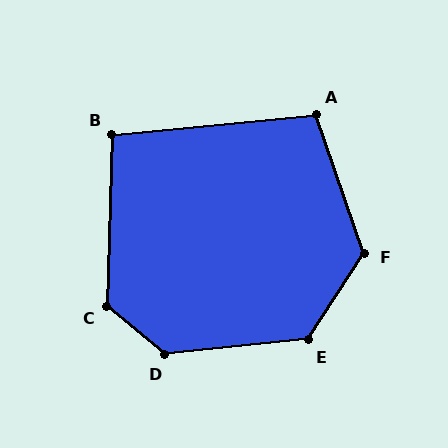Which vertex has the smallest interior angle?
B, at approximately 97 degrees.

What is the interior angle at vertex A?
Approximately 103 degrees (obtuse).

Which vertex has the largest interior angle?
D, at approximately 135 degrees.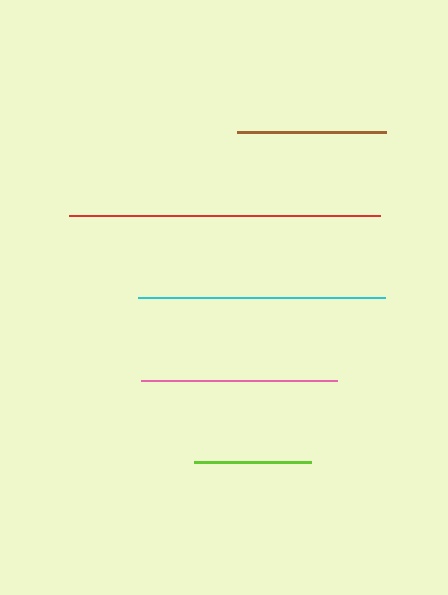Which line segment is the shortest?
The lime line is the shortest at approximately 116 pixels.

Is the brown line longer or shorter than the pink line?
The pink line is longer than the brown line.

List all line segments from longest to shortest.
From longest to shortest: red, cyan, pink, brown, lime.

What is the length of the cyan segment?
The cyan segment is approximately 247 pixels long.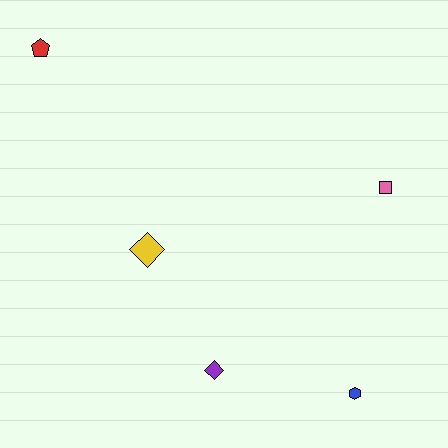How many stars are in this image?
There are no stars.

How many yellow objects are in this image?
There is 1 yellow object.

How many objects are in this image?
There are 5 objects.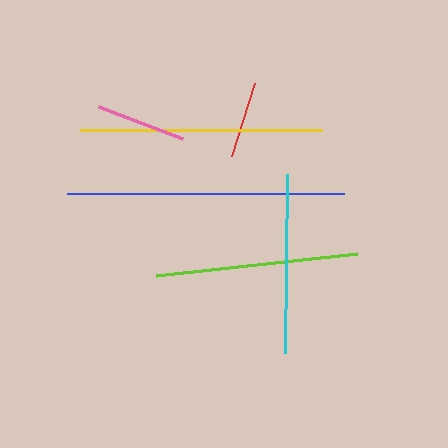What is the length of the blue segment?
The blue segment is approximately 278 pixels long.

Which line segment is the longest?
The blue line is the longest at approximately 278 pixels.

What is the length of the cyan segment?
The cyan segment is approximately 179 pixels long.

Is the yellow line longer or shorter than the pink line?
The yellow line is longer than the pink line.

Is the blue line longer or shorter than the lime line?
The blue line is longer than the lime line.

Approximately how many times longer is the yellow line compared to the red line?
The yellow line is approximately 3.2 times the length of the red line.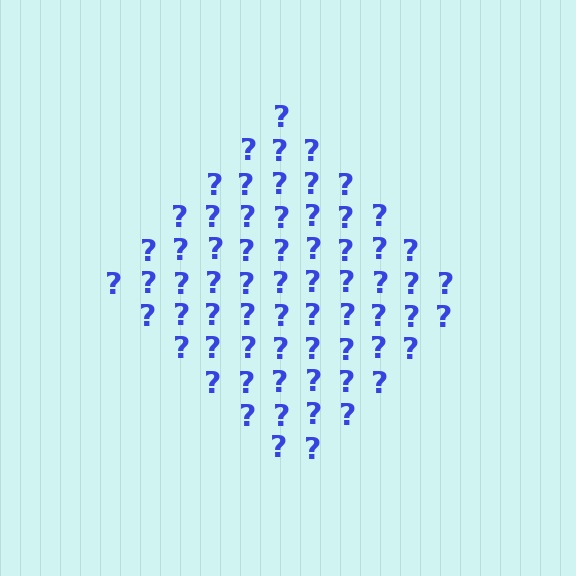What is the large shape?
The large shape is a diamond.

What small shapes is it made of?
It is made of small question marks.